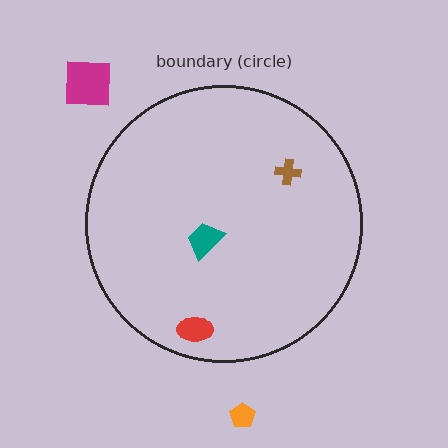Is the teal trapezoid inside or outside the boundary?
Inside.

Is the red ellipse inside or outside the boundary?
Inside.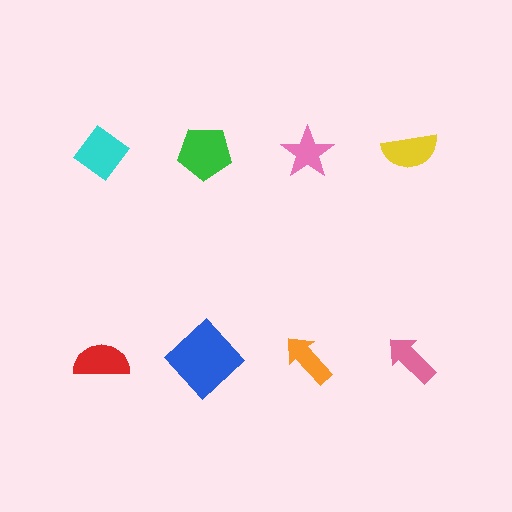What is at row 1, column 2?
A green pentagon.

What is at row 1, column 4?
A yellow semicircle.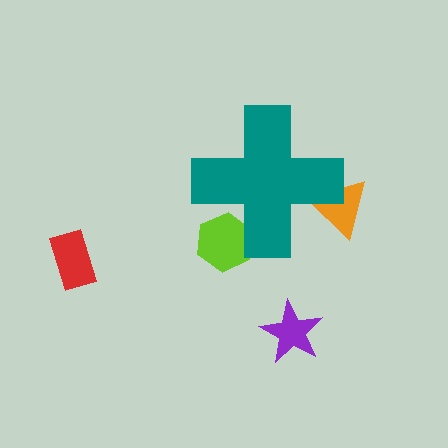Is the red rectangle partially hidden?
No, the red rectangle is fully visible.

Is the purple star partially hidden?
No, the purple star is fully visible.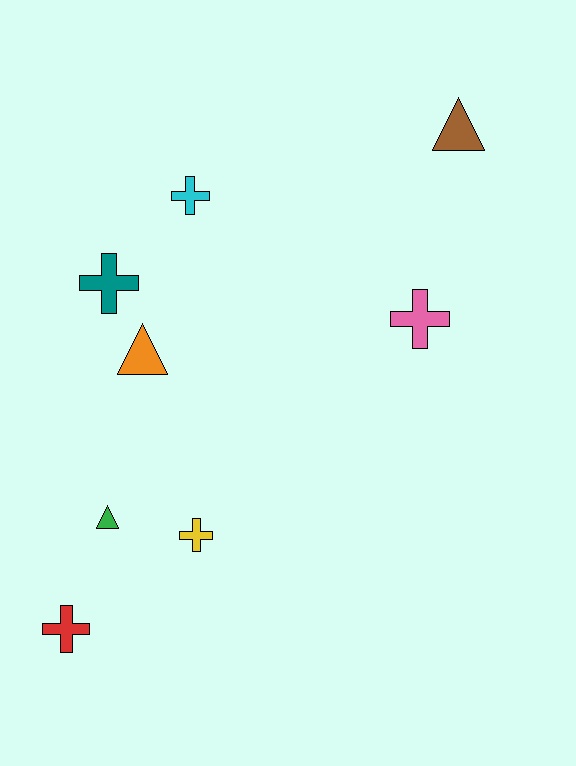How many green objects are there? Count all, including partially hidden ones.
There is 1 green object.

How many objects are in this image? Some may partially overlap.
There are 8 objects.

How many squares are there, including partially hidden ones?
There are no squares.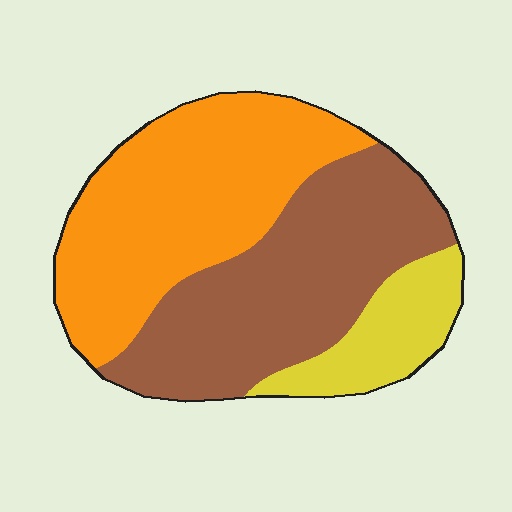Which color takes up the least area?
Yellow, at roughly 15%.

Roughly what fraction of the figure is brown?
Brown takes up about two fifths (2/5) of the figure.